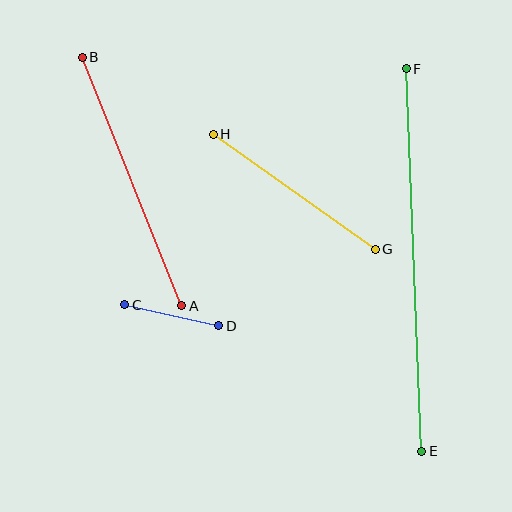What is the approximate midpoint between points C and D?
The midpoint is at approximately (172, 315) pixels.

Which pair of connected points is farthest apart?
Points E and F are farthest apart.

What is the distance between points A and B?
The distance is approximately 268 pixels.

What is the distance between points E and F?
The distance is approximately 383 pixels.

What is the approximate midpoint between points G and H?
The midpoint is at approximately (294, 192) pixels.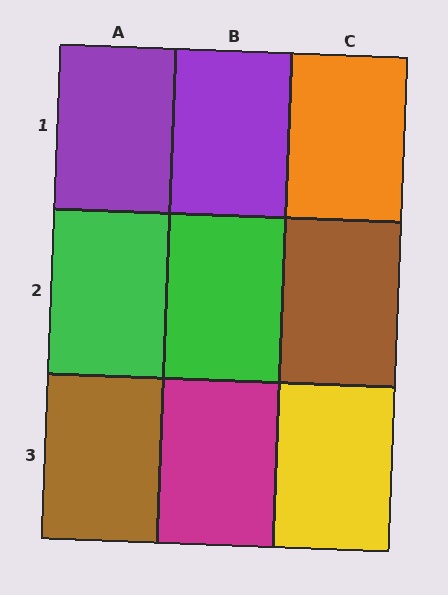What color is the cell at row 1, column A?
Purple.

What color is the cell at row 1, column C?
Orange.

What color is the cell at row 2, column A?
Green.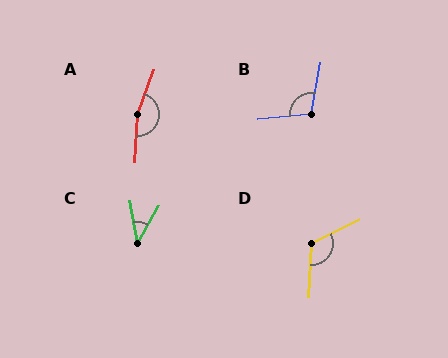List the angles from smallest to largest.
C (38°), B (106°), D (119°), A (162°).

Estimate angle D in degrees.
Approximately 119 degrees.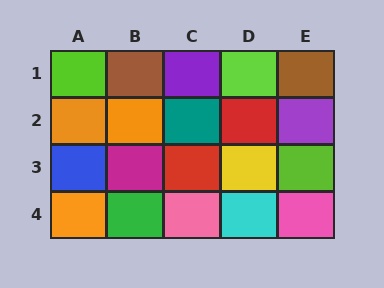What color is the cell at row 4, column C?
Pink.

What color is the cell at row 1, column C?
Purple.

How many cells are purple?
2 cells are purple.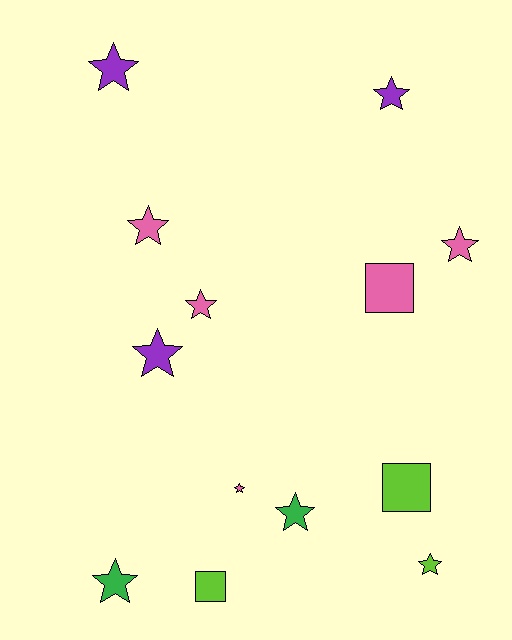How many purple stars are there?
There are 3 purple stars.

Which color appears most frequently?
Pink, with 5 objects.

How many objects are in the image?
There are 13 objects.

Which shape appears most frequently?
Star, with 10 objects.